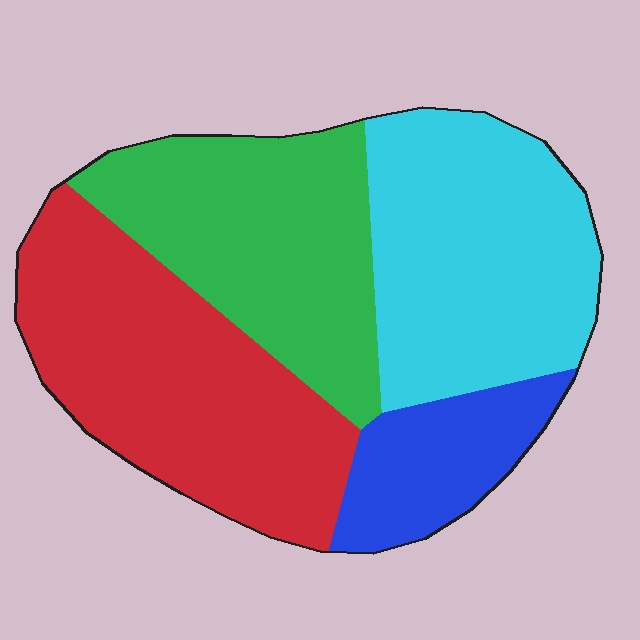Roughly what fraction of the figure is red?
Red covers 32% of the figure.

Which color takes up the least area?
Blue, at roughly 10%.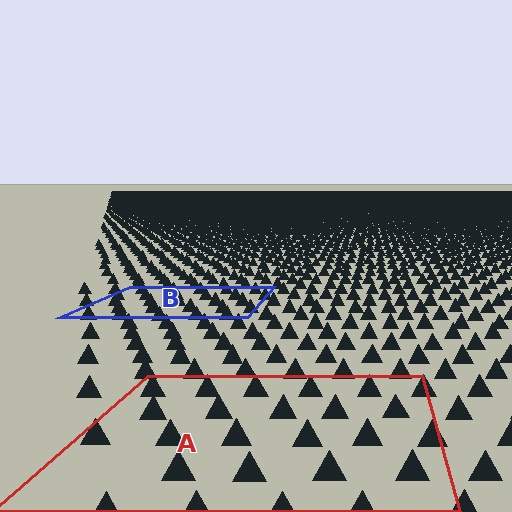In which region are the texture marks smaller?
The texture marks are smaller in region B, because it is farther away.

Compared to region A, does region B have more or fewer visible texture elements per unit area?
Region B has more texture elements per unit area — they are packed more densely because it is farther away.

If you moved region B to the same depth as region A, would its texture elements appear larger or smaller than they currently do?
They would appear larger. At a closer depth, the same texture elements are projected at a bigger on-screen size.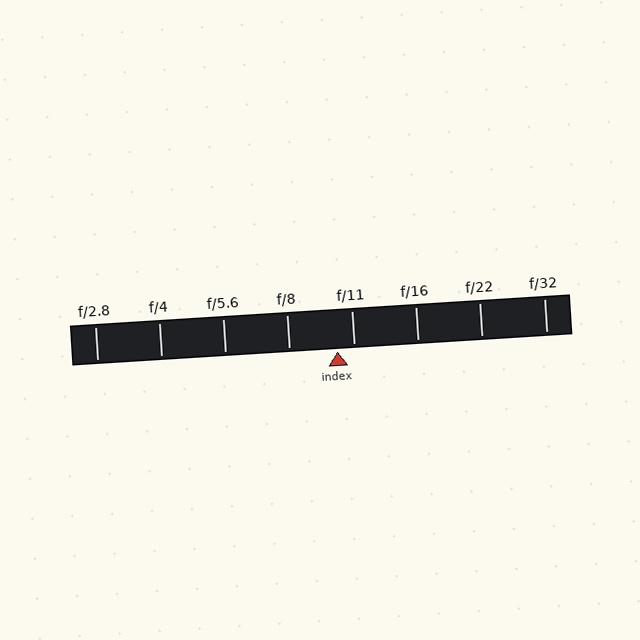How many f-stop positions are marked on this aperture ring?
There are 8 f-stop positions marked.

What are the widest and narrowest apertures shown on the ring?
The widest aperture shown is f/2.8 and the narrowest is f/32.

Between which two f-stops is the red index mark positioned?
The index mark is between f/8 and f/11.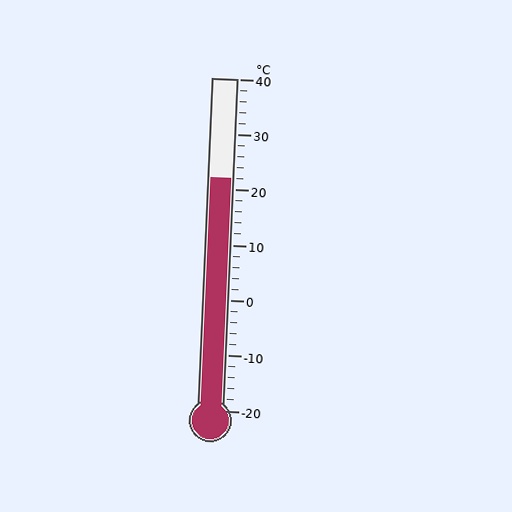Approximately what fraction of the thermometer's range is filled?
The thermometer is filled to approximately 70% of its range.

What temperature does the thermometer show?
The thermometer shows approximately 22°C.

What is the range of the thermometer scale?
The thermometer scale ranges from -20°C to 40°C.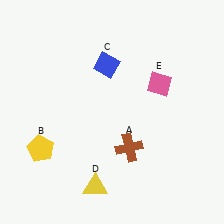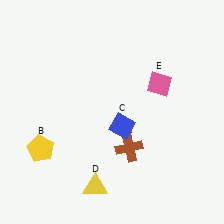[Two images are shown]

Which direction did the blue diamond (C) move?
The blue diamond (C) moved down.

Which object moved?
The blue diamond (C) moved down.